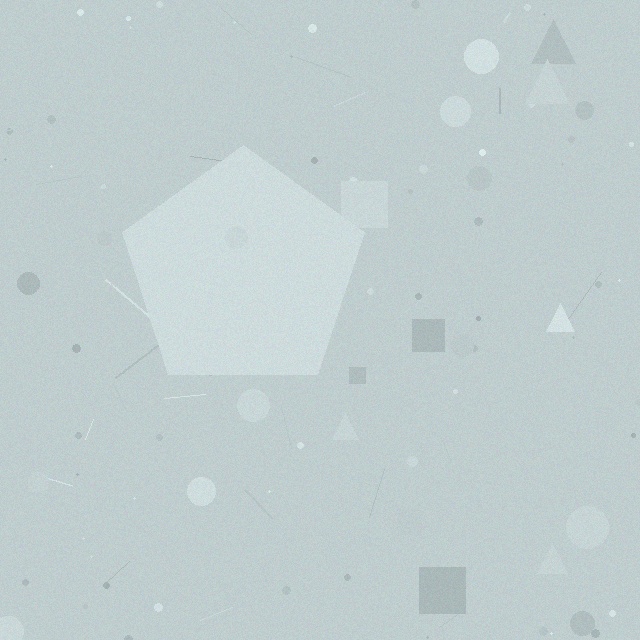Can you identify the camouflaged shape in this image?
The camouflaged shape is a pentagon.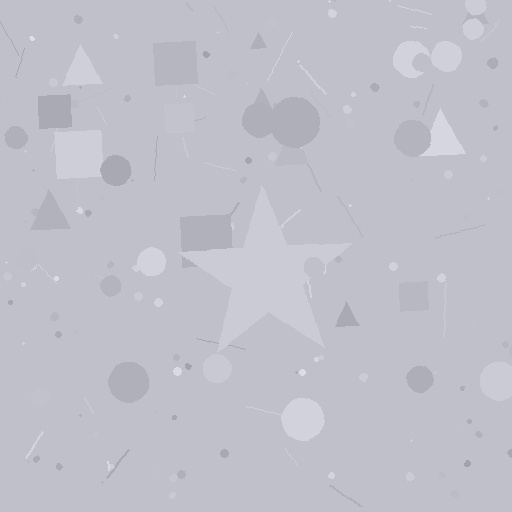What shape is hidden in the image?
A star is hidden in the image.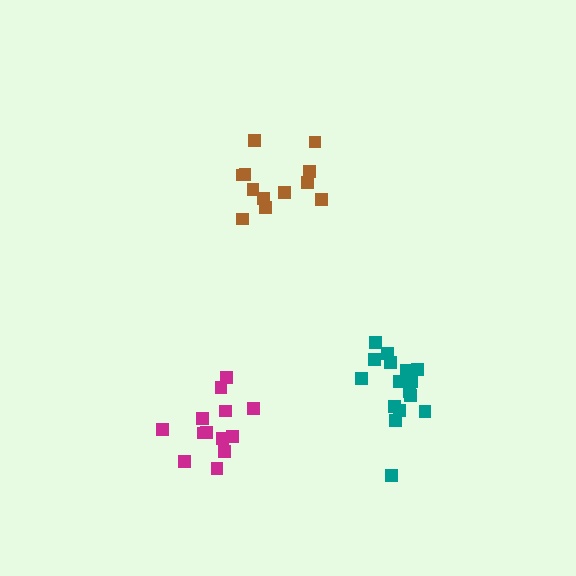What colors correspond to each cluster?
The clusters are colored: magenta, teal, brown.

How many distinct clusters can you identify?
There are 3 distinct clusters.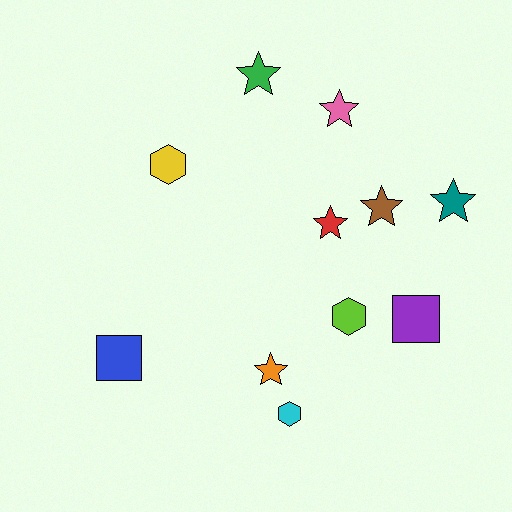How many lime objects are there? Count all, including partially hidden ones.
There is 1 lime object.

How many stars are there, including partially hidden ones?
There are 6 stars.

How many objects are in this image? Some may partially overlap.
There are 11 objects.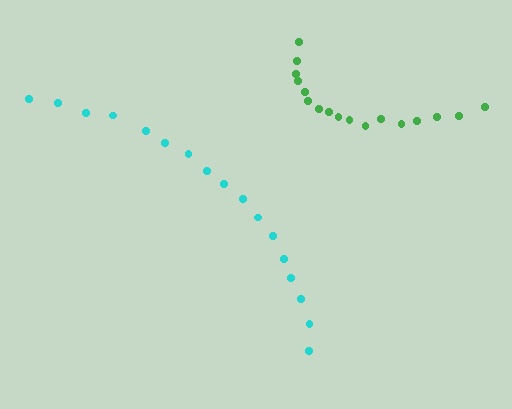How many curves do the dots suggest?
There are 2 distinct paths.